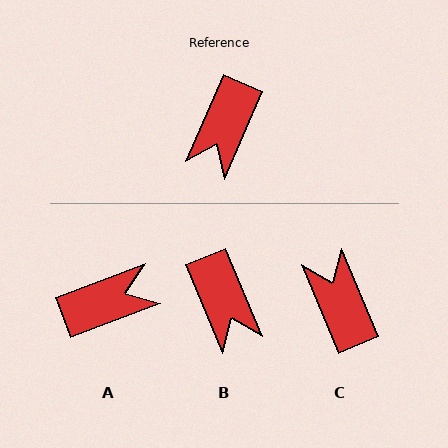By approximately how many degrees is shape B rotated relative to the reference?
Approximately 47 degrees counter-clockwise.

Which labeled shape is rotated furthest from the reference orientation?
A, about 135 degrees away.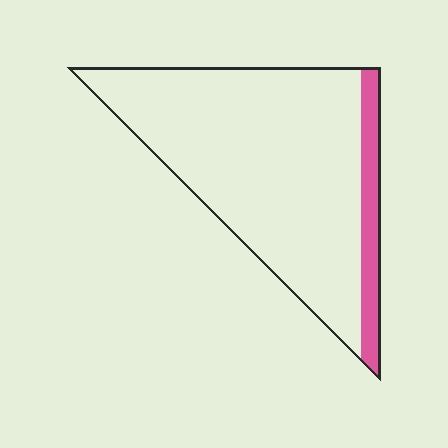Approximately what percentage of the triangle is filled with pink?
Approximately 10%.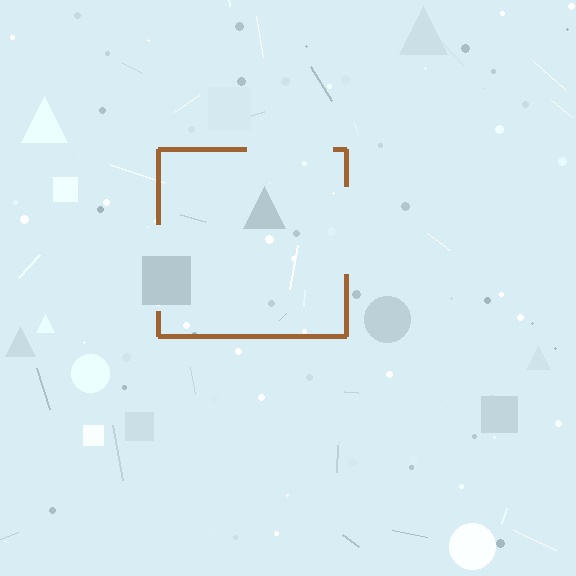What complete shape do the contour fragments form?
The contour fragments form a square.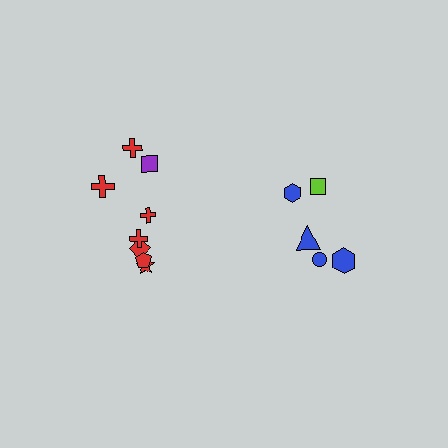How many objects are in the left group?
There are 8 objects.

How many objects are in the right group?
There are 5 objects.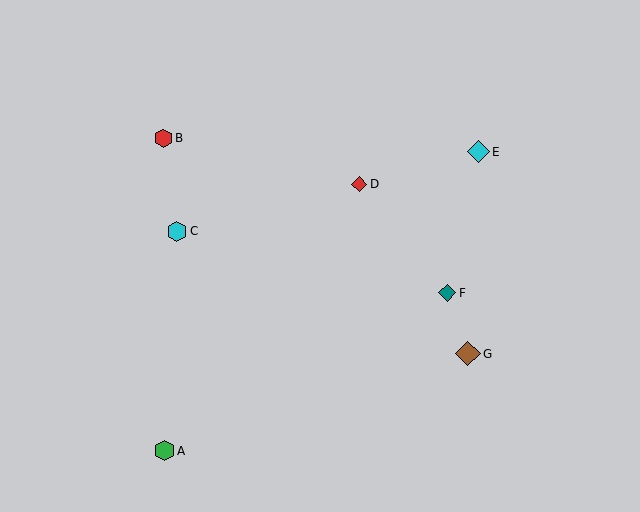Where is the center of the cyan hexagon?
The center of the cyan hexagon is at (177, 231).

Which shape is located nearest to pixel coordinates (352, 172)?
The red diamond (labeled D) at (359, 184) is nearest to that location.